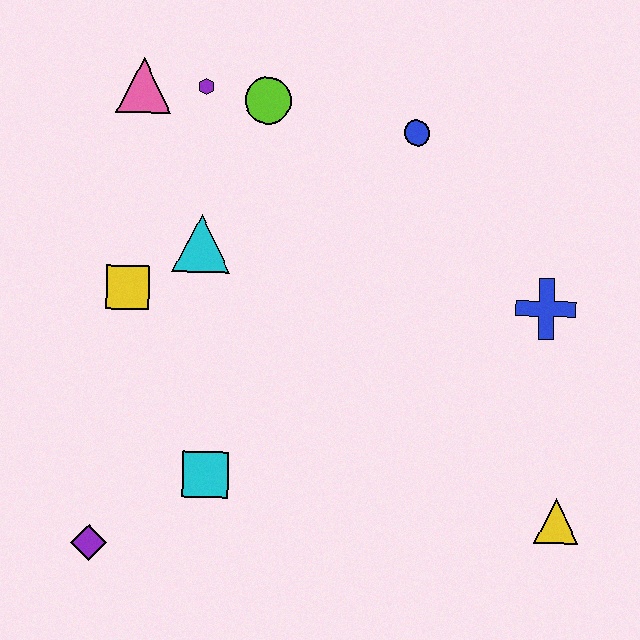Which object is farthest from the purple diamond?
The blue circle is farthest from the purple diamond.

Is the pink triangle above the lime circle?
Yes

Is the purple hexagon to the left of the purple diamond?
No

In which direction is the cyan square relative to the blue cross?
The cyan square is to the left of the blue cross.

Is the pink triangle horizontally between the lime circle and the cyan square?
No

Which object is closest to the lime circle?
The purple hexagon is closest to the lime circle.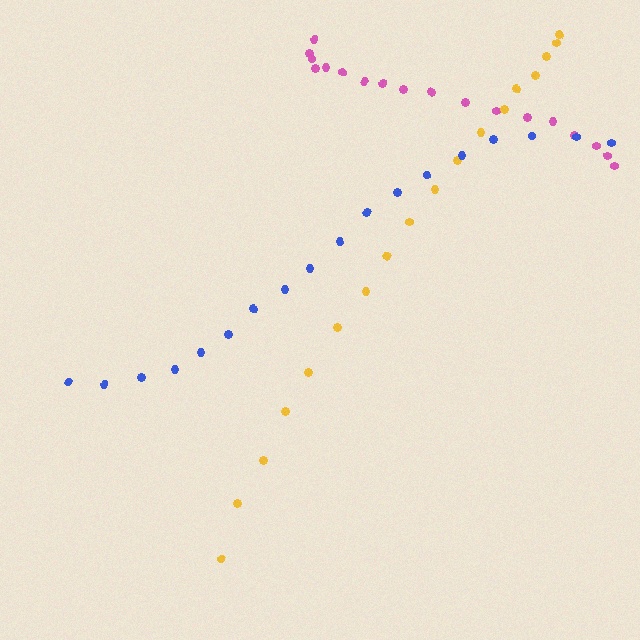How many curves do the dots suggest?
There are 3 distinct paths.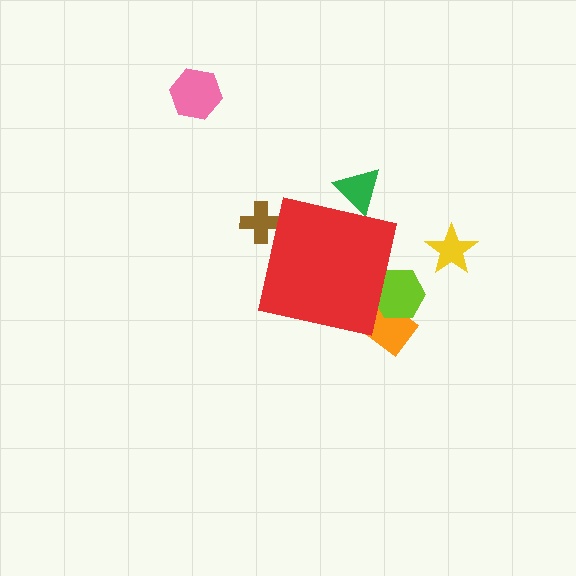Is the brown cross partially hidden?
Yes, the brown cross is partially hidden behind the red square.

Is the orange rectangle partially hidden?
Yes, the orange rectangle is partially hidden behind the red square.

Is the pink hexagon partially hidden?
No, the pink hexagon is fully visible.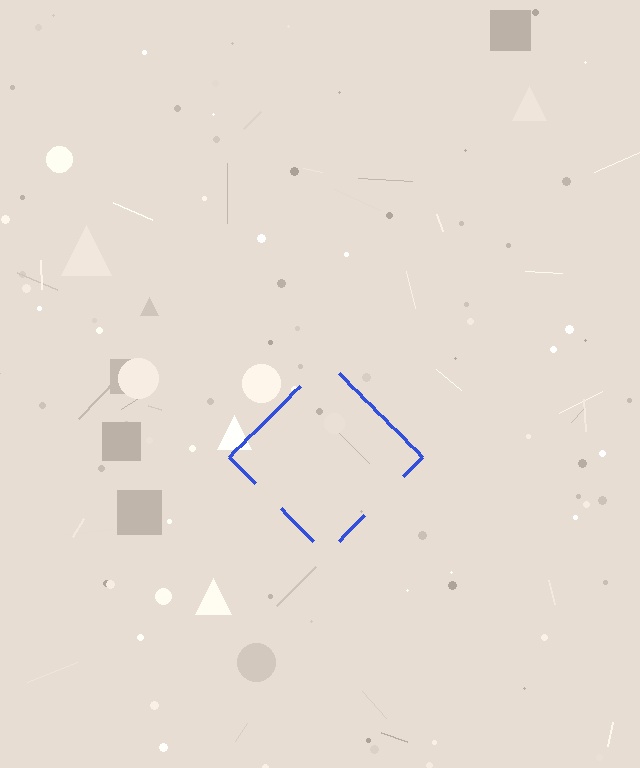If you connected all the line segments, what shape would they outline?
They would outline a diamond.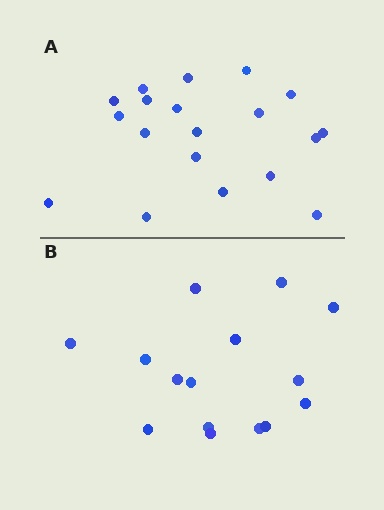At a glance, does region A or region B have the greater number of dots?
Region A (the top region) has more dots.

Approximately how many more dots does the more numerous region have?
Region A has about 4 more dots than region B.